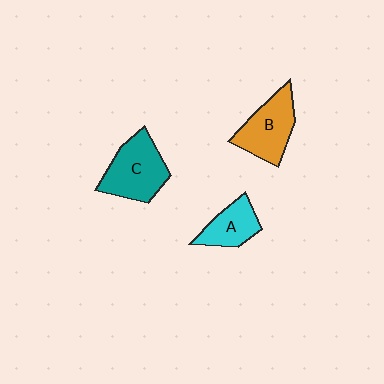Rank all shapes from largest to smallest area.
From largest to smallest: C (teal), B (orange), A (cyan).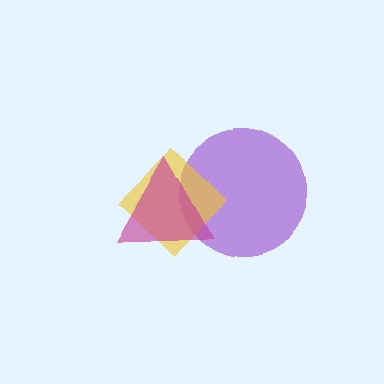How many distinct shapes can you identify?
There are 3 distinct shapes: a purple circle, a yellow diamond, a magenta triangle.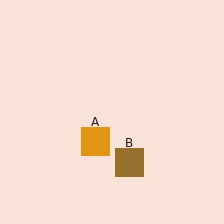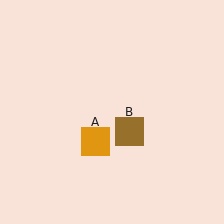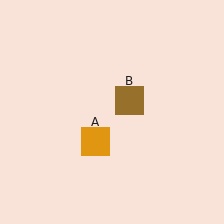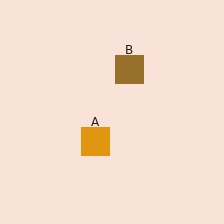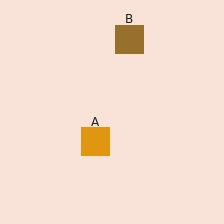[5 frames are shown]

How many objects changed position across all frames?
1 object changed position: brown square (object B).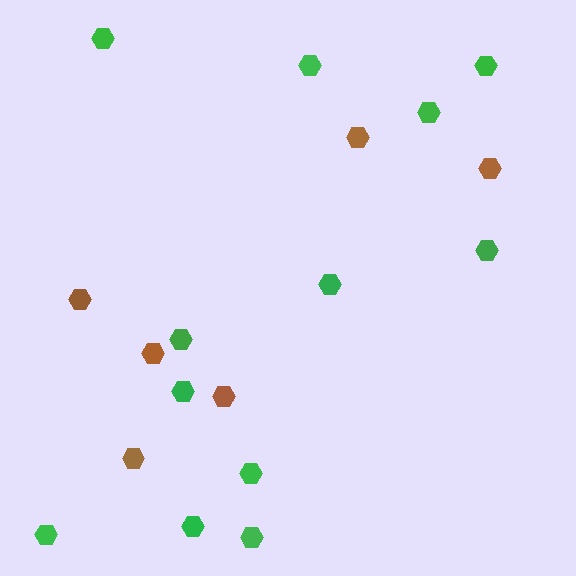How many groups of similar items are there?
There are 2 groups: one group of green hexagons (12) and one group of brown hexagons (6).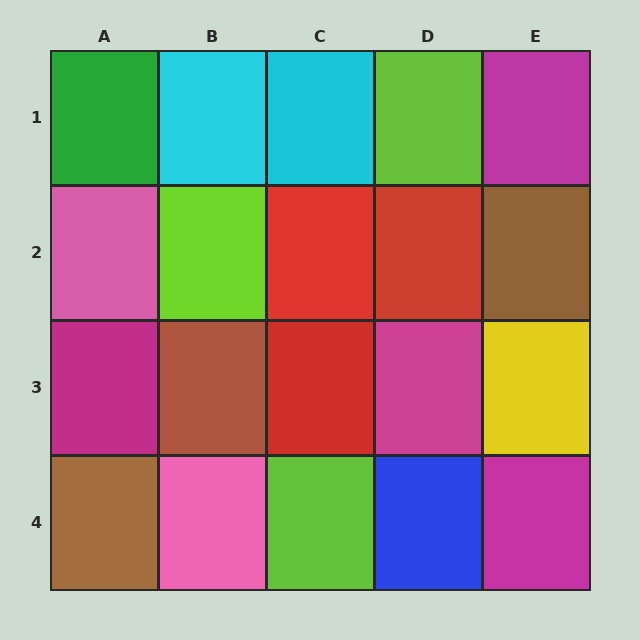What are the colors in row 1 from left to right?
Green, cyan, cyan, lime, magenta.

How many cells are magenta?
4 cells are magenta.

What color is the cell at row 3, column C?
Red.